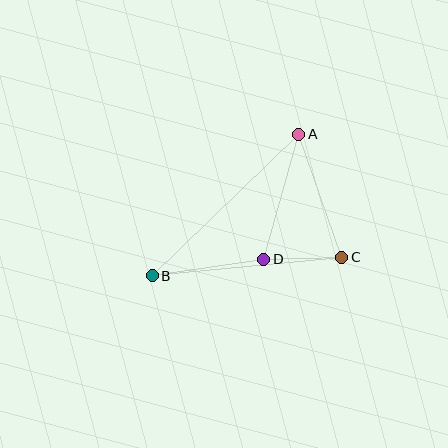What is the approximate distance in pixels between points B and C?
The distance between B and C is approximately 191 pixels.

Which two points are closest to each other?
Points C and D are closest to each other.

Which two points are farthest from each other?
Points A and B are farthest from each other.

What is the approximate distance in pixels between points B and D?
The distance between B and D is approximately 113 pixels.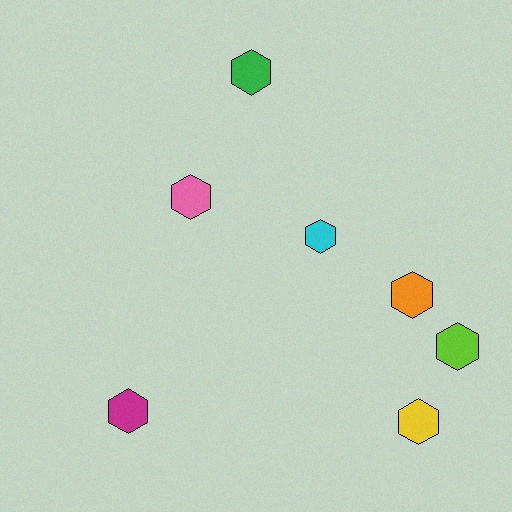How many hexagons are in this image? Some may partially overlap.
There are 7 hexagons.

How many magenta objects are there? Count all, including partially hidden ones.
There is 1 magenta object.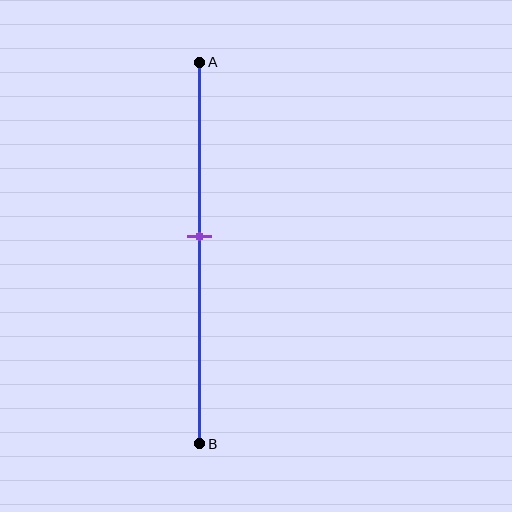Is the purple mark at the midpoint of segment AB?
No, the mark is at about 45% from A, not at the 50% midpoint.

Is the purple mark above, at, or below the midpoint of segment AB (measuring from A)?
The purple mark is above the midpoint of segment AB.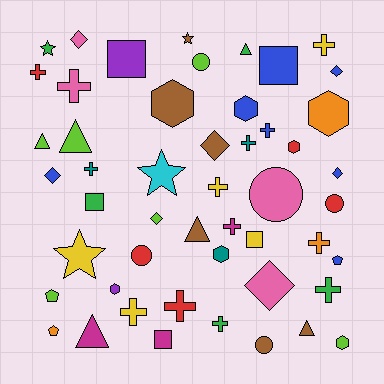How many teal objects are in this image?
There are 3 teal objects.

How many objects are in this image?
There are 50 objects.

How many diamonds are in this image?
There are 7 diamonds.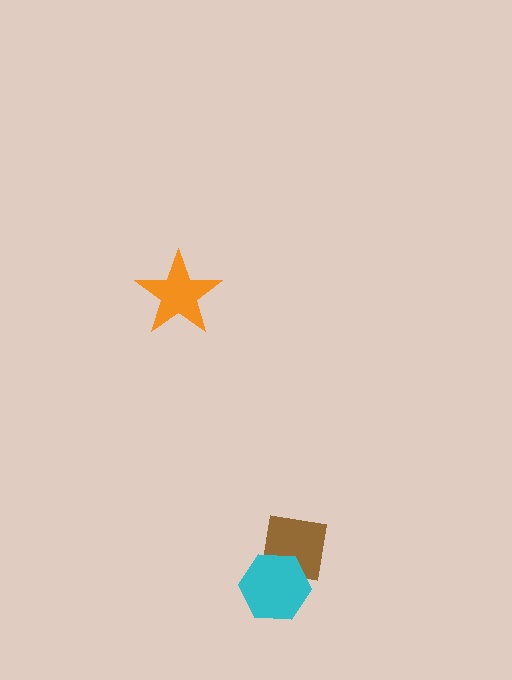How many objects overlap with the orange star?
0 objects overlap with the orange star.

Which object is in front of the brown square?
The cyan hexagon is in front of the brown square.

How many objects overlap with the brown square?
1 object overlaps with the brown square.